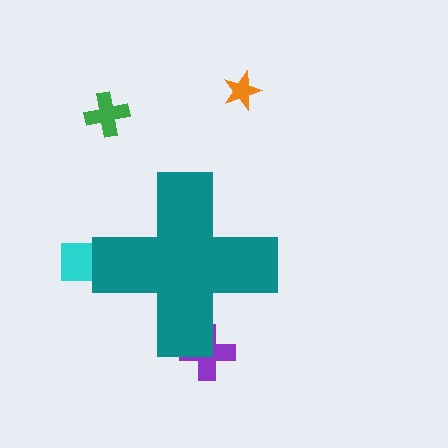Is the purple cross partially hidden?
Yes, the purple cross is partially hidden behind the teal cross.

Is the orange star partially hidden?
No, the orange star is fully visible.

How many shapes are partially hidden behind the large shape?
2 shapes are partially hidden.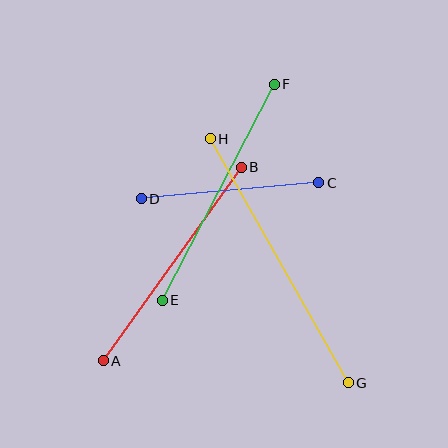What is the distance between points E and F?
The distance is approximately 243 pixels.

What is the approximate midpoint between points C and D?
The midpoint is at approximately (230, 191) pixels.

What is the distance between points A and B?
The distance is approximately 238 pixels.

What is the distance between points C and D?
The distance is approximately 178 pixels.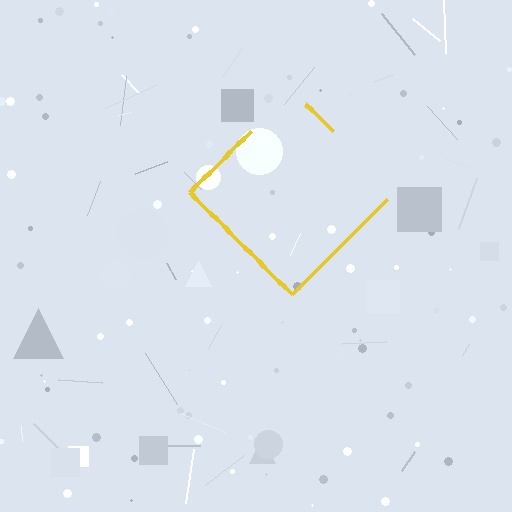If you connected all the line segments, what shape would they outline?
They would outline a diamond.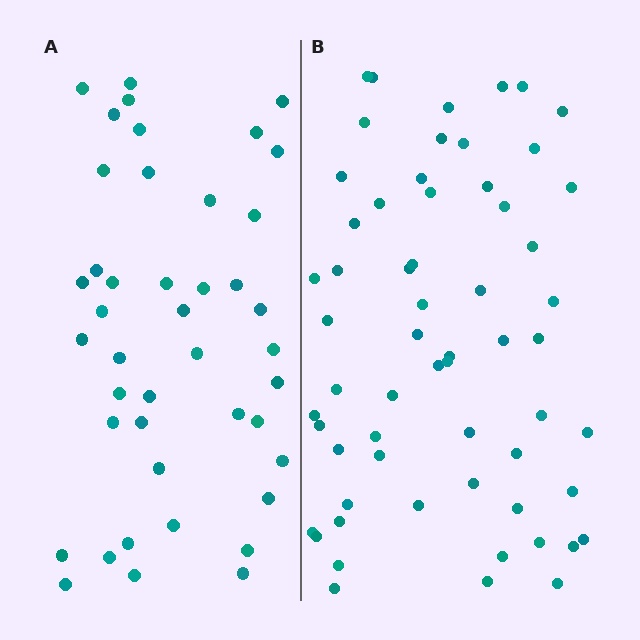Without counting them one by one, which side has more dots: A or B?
Region B (the right region) has more dots.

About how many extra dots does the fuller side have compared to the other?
Region B has approximately 15 more dots than region A.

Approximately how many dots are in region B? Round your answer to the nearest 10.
About 60 dots.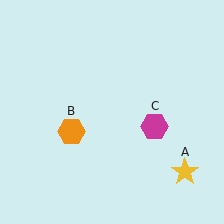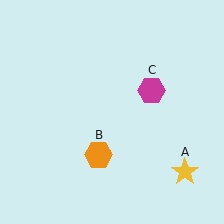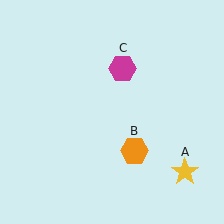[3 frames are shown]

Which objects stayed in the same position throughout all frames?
Yellow star (object A) remained stationary.